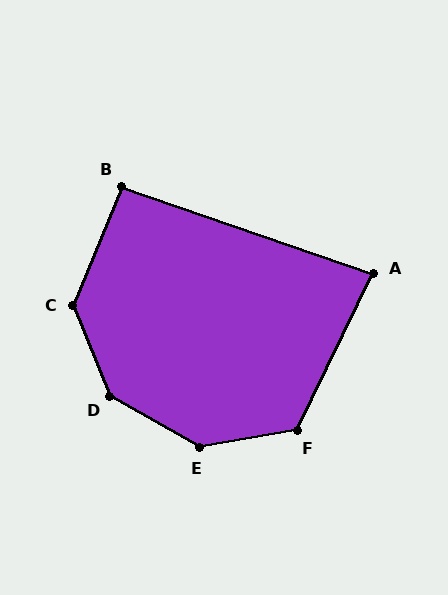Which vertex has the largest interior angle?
D, at approximately 141 degrees.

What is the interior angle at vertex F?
Approximately 126 degrees (obtuse).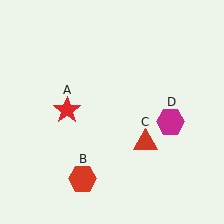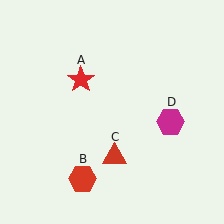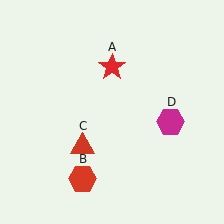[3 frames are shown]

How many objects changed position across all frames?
2 objects changed position: red star (object A), red triangle (object C).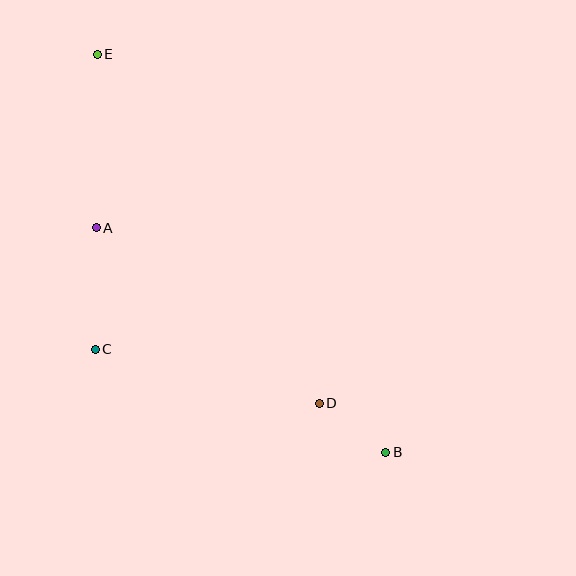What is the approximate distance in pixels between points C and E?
The distance between C and E is approximately 295 pixels.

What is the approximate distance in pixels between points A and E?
The distance between A and E is approximately 173 pixels.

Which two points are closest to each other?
Points B and D are closest to each other.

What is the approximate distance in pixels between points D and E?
The distance between D and E is approximately 414 pixels.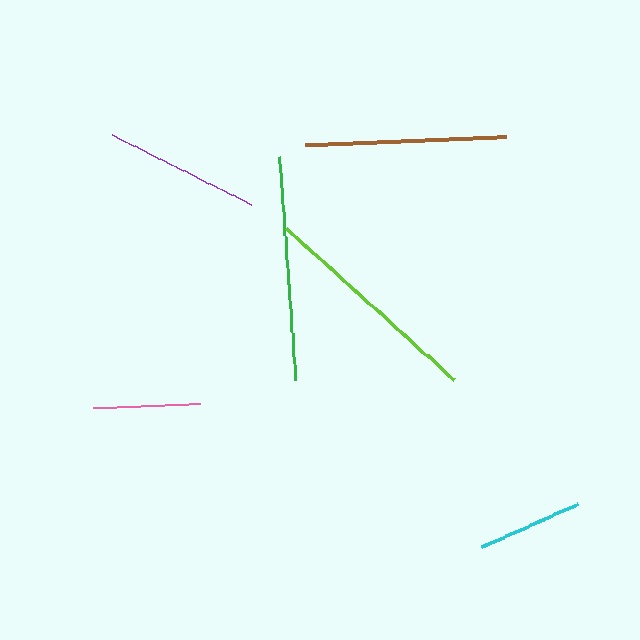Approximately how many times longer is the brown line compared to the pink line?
The brown line is approximately 1.9 times the length of the pink line.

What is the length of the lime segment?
The lime segment is approximately 225 pixels long.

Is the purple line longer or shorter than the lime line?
The lime line is longer than the purple line.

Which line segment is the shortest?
The cyan line is the shortest at approximately 105 pixels.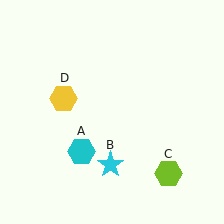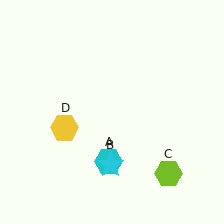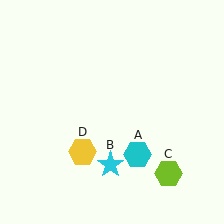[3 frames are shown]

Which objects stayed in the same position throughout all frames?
Cyan star (object B) and lime hexagon (object C) remained stationary.